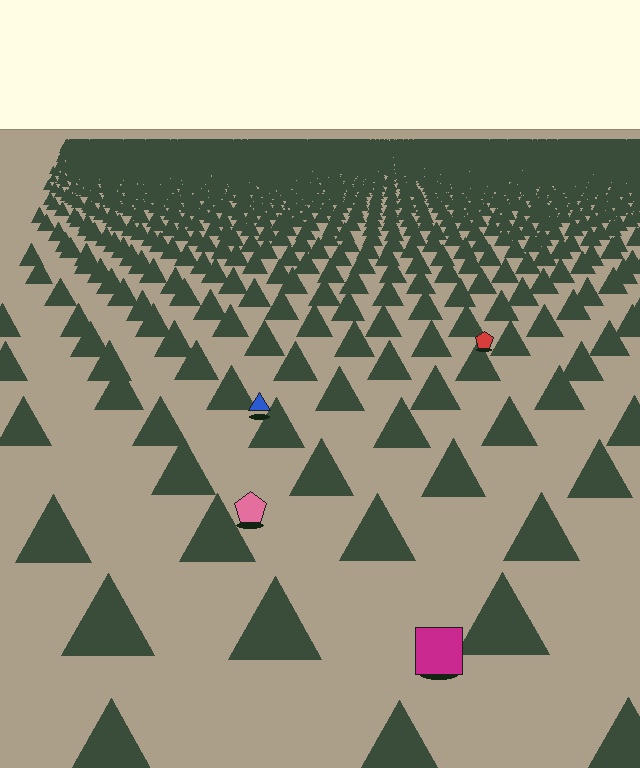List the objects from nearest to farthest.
From nearest to farthest: the magenta square, the pink pentagon, the blue triangle, the red pentagon.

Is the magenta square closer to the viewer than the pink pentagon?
Yes. The magenta square is closer — you can tell from the texture gradient: the ground texture is coarser near it.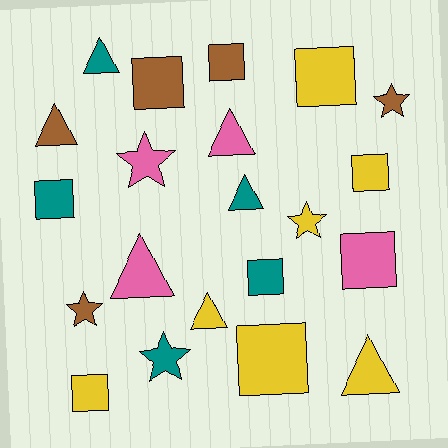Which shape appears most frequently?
Square, with 9 objects.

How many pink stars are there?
There is 1 pink star.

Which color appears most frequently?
Yellow, with 7 objects.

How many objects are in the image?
There are 21 objects.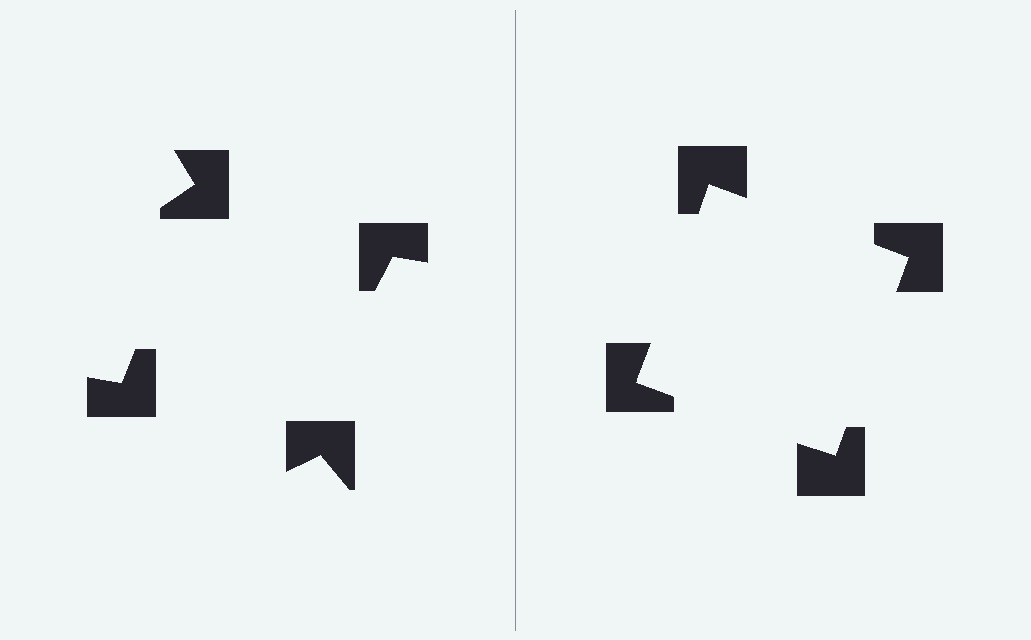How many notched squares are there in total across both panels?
8 — 4 on each side.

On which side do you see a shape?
An illusory square appears on the right side. On the left side the wedge cuts are rotated, so no coherent shape forms.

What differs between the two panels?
The notched squares are positioned identically on both sides; only the wedge orientations differ. On the right they align to a square; on the left they are misaligned.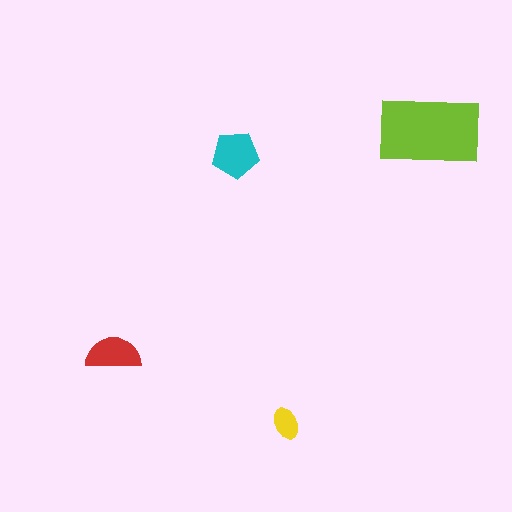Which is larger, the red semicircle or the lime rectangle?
The lime rectangle.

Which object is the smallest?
The yellow ellipse.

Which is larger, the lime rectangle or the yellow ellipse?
The lime rectangle.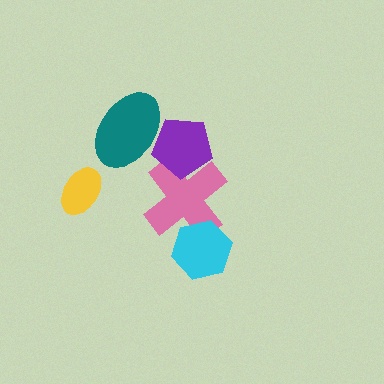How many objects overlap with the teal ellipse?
1 object overlaps with the teal ellipse.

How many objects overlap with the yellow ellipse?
0 objects overlap with the yellow ellipse.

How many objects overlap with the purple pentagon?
2 objects overlap with the purple pentagon.